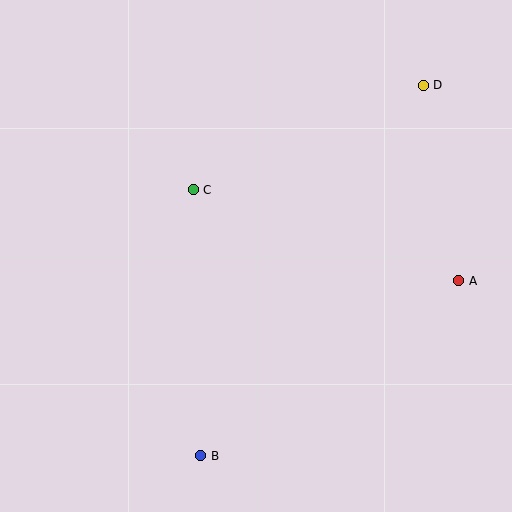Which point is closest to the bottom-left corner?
Point B is closest to the bottom-left corner.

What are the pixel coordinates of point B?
Point B is at (201, 456).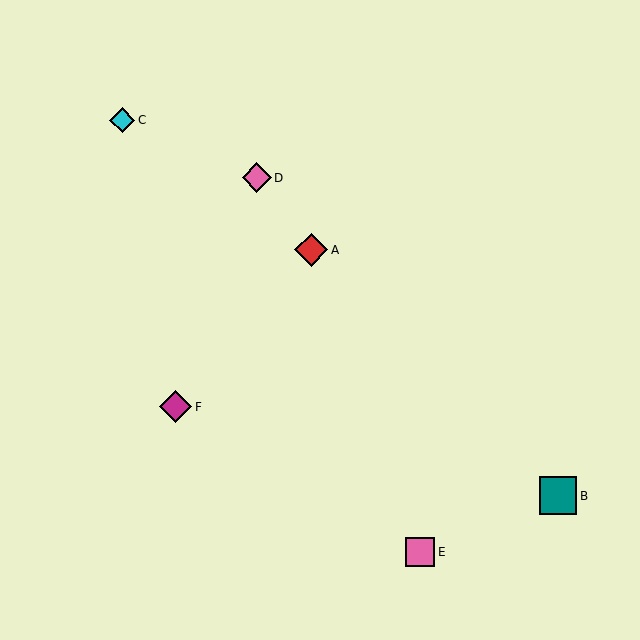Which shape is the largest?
The teal square (labeled B) is the largest.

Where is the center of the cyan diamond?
The center of the cyan diamond is at (122, 120).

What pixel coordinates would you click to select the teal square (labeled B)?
Click at (558, 496) to select the teal square B.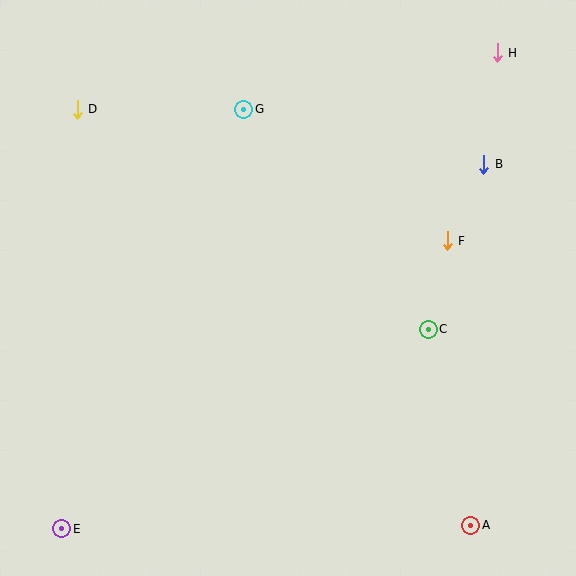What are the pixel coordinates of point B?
Point B is at (484, 164).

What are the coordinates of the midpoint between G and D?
The midpoint between G and D is at (161, 109).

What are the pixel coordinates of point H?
Point H is at (497, 53).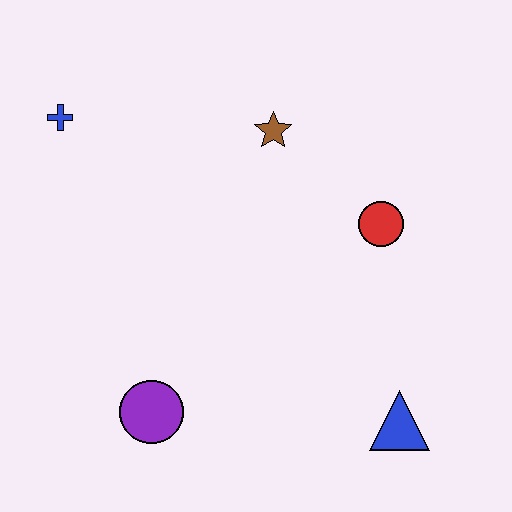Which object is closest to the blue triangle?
The red circle is closest to the blue triangle.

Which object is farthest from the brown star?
The blue triangle is farthest from the brown star.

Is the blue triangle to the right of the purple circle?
Yes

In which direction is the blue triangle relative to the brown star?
The blue triangle is below the brown star.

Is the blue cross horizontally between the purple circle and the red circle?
No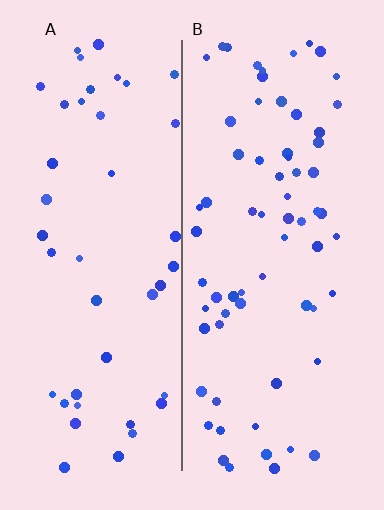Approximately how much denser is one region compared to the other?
Approximately 1.6× — region B over region A.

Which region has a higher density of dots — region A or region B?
B (the right).